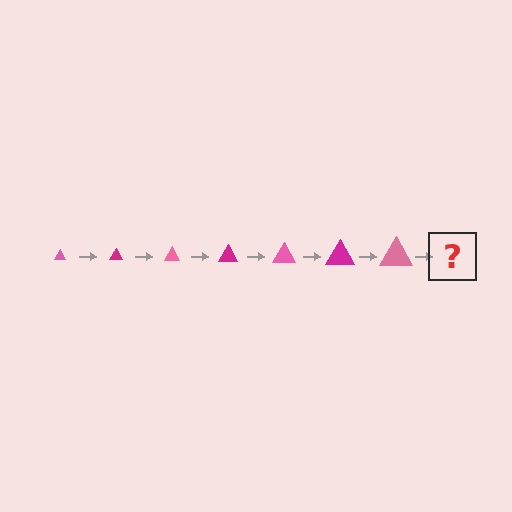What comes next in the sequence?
The next element should be a magenta triangle, larger than the previous one.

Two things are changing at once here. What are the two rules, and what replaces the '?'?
The two rules are that the triangle grows larger each step and the color cycles through pink and magenta. The '?' should be a magenta triangle, larger than the previous one.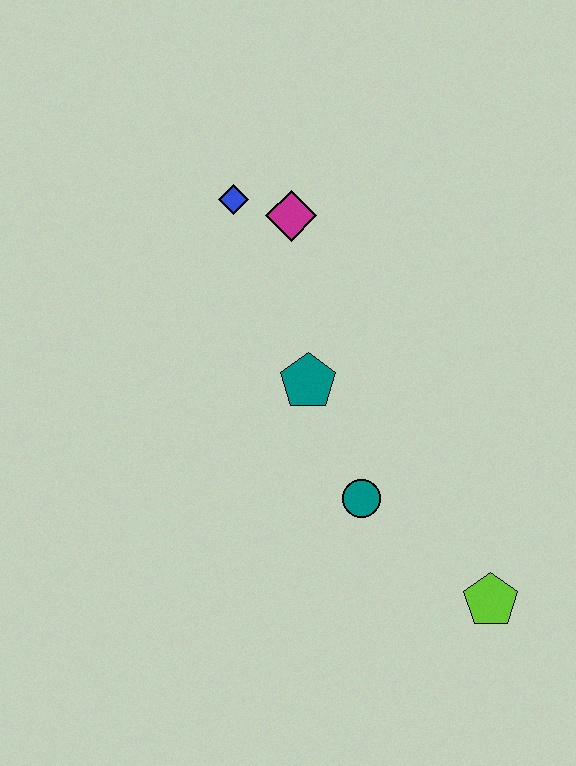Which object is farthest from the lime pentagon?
The blue diamond is farthest from the lime pentagon.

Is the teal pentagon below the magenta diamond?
Yes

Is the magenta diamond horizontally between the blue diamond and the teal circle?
Yes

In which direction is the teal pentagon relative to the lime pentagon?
The teal pentagon is above the lime pentagon.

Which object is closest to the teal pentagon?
The teal circle is closest to the teal pentagon.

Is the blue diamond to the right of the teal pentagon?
No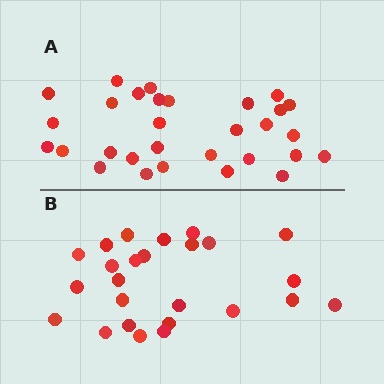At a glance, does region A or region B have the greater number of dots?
Region A (the top region) has more dots.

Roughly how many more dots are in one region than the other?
Region A has about 5 more dots than region B.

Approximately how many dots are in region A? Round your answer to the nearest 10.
About 30 dots.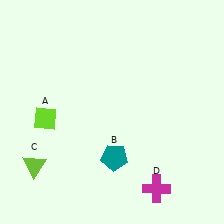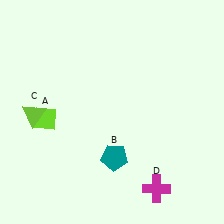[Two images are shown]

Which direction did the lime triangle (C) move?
The lime triangle (C) moved up.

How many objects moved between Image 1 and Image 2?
1 object moved between the two images.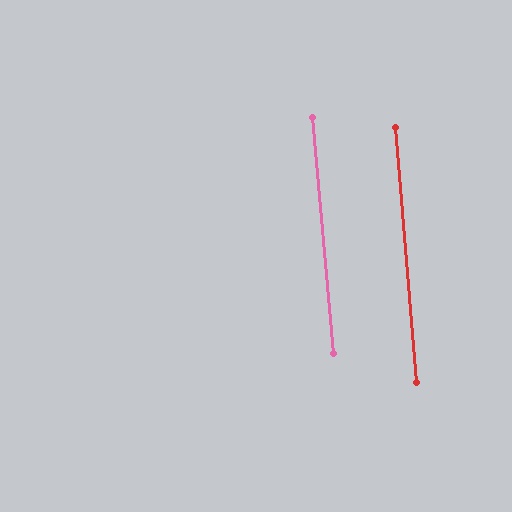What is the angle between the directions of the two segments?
Approximately 1 degree.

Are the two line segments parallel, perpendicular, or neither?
Parallel — their directions differ by only 0.5°.